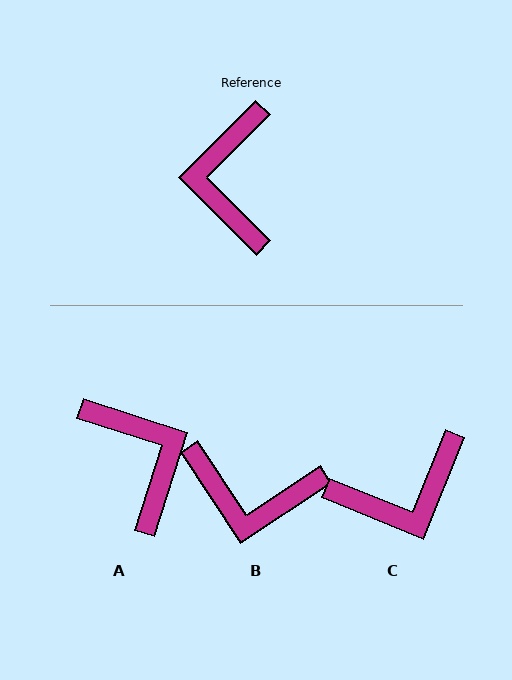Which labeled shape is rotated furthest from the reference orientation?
A, about 153 degrees away.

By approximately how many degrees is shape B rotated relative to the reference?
Approximately 78 degrees counter-clockwise.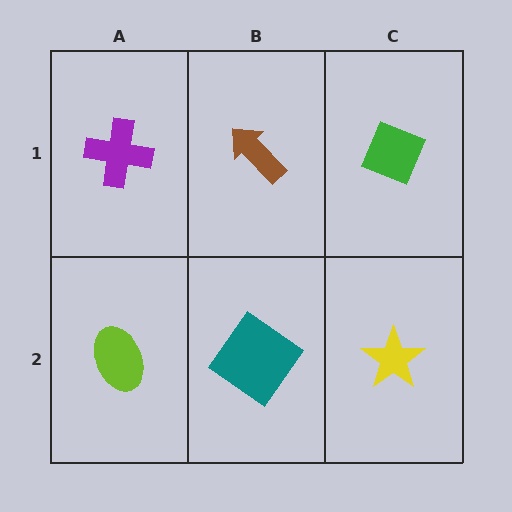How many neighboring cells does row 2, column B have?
3.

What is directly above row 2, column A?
A purple cross.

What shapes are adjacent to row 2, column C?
A green diamond (row 1, column C), a teal diamond (row 2, column B).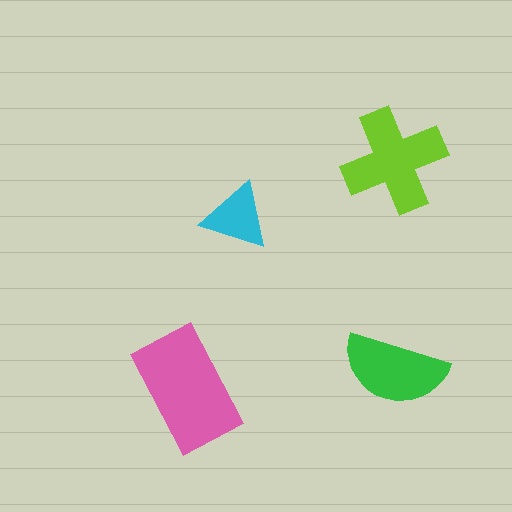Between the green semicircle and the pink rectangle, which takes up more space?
The pink rectangle.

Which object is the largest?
The pink rectangle.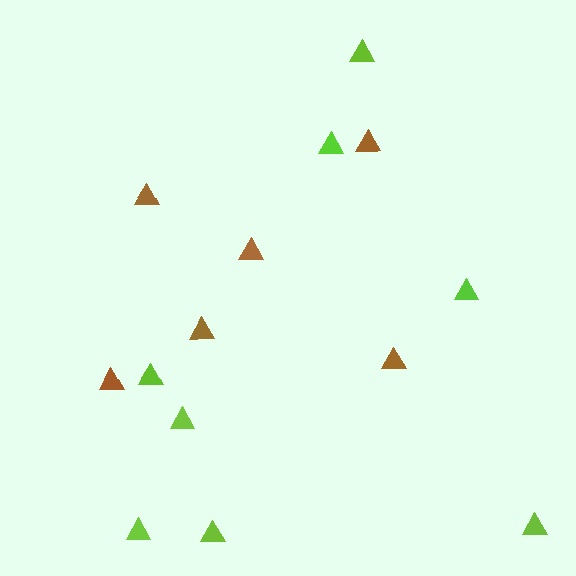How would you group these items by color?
There are 2 groups: one group of brown triangles (6) and one group of lime triangles (8).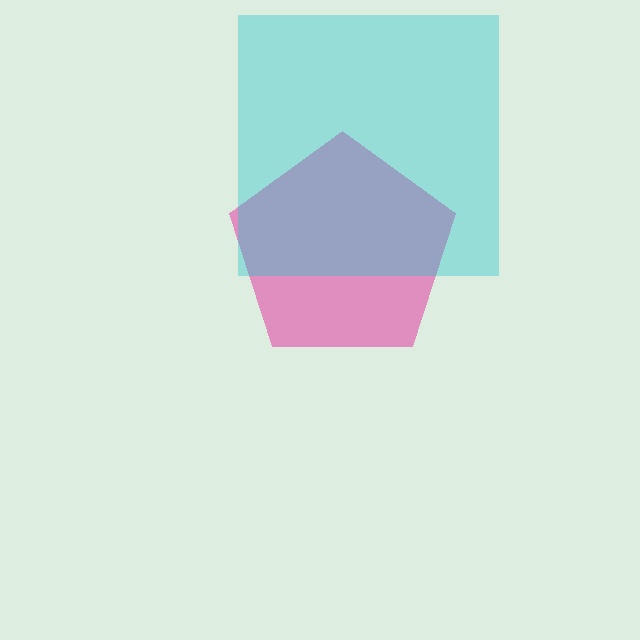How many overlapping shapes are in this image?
There are 2 overlapping shapes in the image.